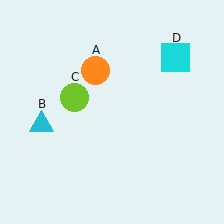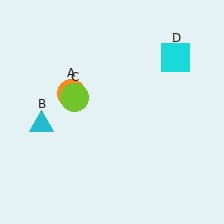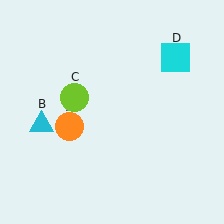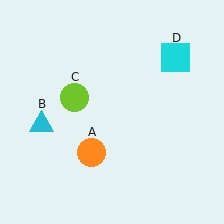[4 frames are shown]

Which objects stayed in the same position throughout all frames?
Cyan triangle (object B) and lime circle (object C) and cyan square (object D) remained stationary.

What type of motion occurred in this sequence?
The orange circle (object A) rotated counterclockwise around the center of the scene.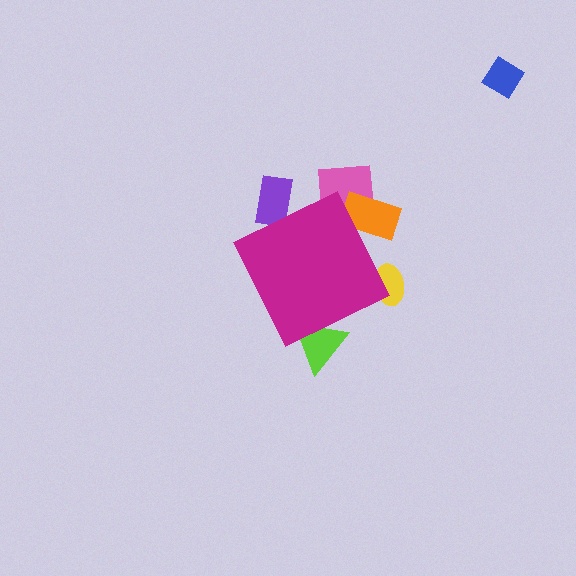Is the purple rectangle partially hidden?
Yes, the purple rectangle is partially hidden behind the magenta diamond.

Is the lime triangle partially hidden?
Yes, the lime triangle is partially hidden behind the magenta diamond.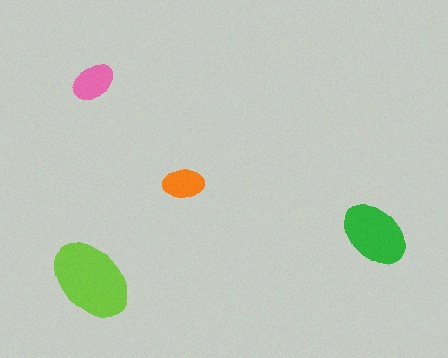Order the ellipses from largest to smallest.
the lime one, the green one, the pink one, the orange one.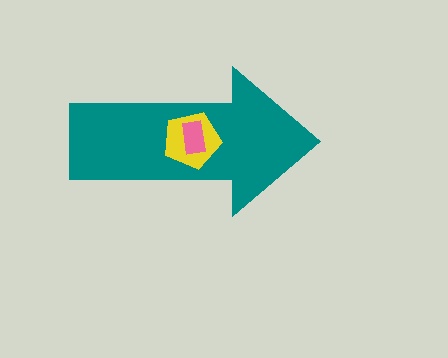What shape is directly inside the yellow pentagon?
The pink rectangle.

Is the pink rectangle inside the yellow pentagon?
Yes.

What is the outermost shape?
The teal arrow.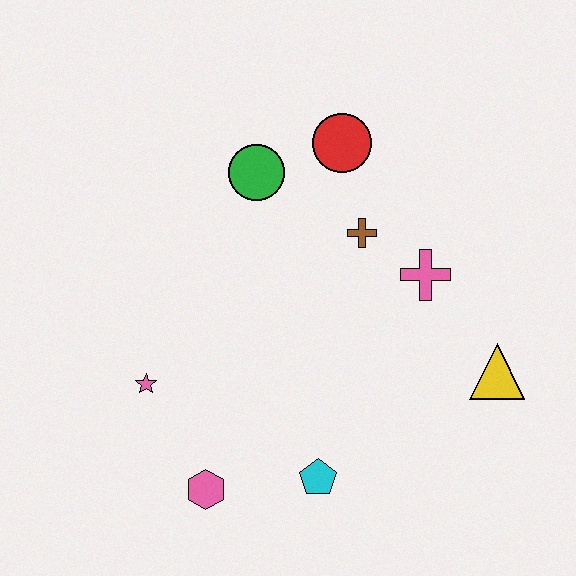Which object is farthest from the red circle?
The pink hexagon is farthest from the red circle.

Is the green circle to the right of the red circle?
No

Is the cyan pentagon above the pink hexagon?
Yes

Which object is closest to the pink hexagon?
The cyan pentagon is closest to the pink hexagon.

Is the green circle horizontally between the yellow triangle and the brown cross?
No